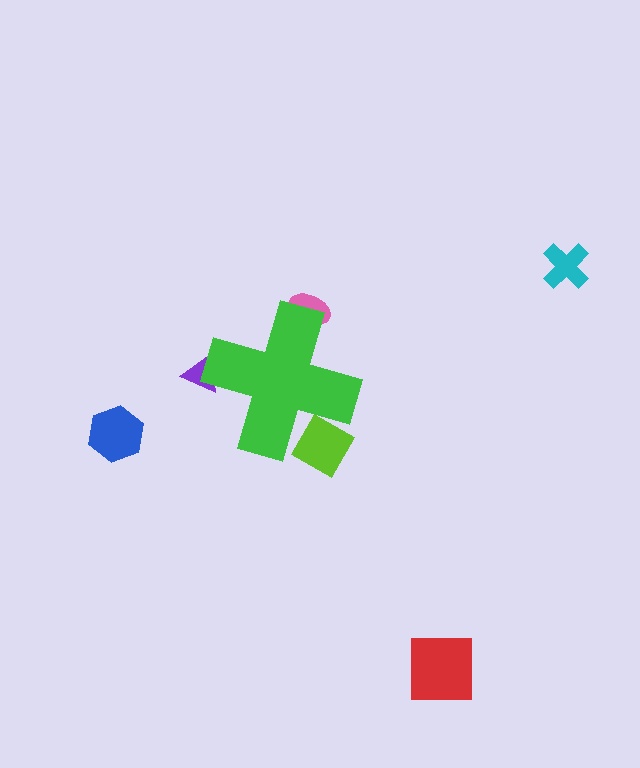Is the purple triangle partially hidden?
Yes, the purple triangle is partially hidden behind the green cross.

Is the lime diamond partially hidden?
Yes, the lime diamond is partially hidden behind the green cross.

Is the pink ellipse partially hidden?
Yes, the pink ellipse is partially hidden behind the green cross.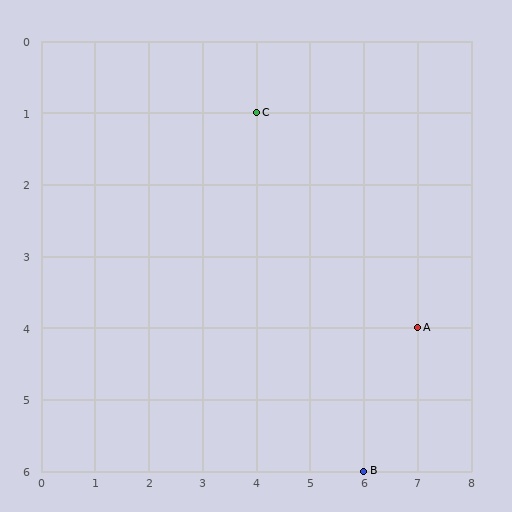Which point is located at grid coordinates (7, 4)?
Point A is at (7, 4).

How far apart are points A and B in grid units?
Points A and B are 1 column and 2 rows apart (about 2.2 grid units diagonally).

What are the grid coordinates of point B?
Point B is at grid coordinates (6, 6).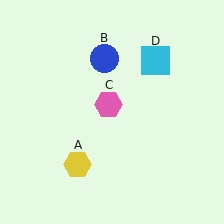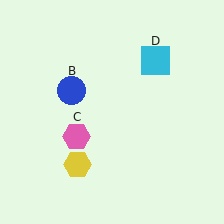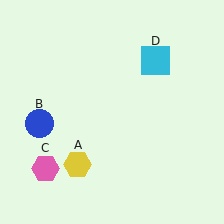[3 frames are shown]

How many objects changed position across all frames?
2 objects changed position: blue circle (object B), pink hexagon (object C).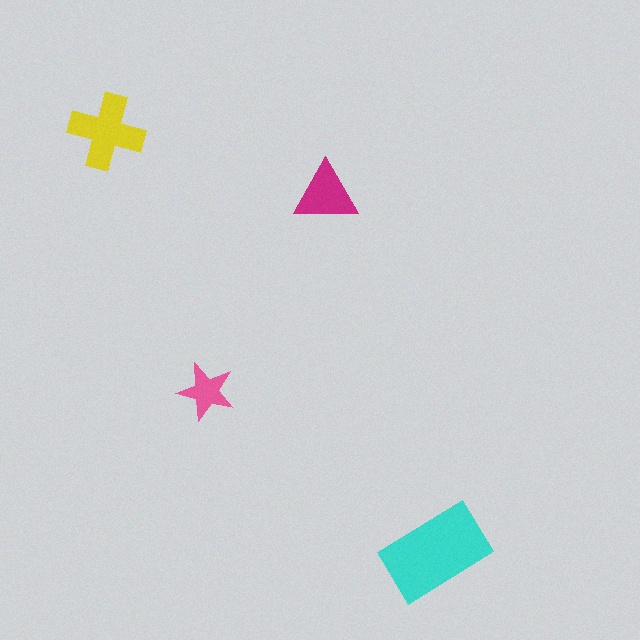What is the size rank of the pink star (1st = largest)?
4th.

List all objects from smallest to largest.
The pink star, the magenta triangle, the yellow cross, the cyan rectangle.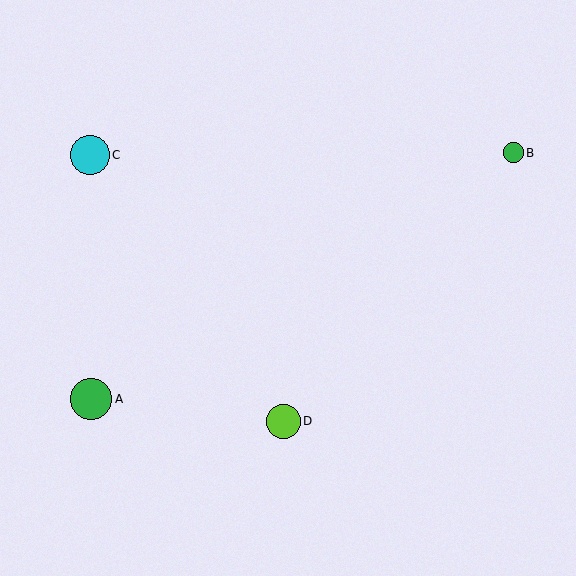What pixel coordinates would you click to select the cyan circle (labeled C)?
Click at (90, 155) to select the cyan circle C.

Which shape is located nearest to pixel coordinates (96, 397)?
The green circle (labeled A) at (91, 399) is nearest to that location.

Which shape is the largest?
The green circle (labeled A) is the largest.